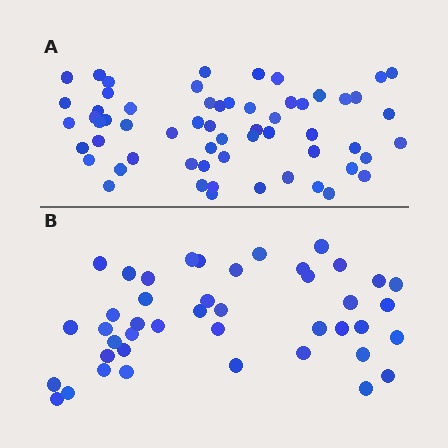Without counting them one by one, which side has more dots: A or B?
Region A (the top region) has more dots.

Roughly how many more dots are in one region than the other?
Region A has approximately 15 more dots than region B.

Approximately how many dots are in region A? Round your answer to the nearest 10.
About 60 dots.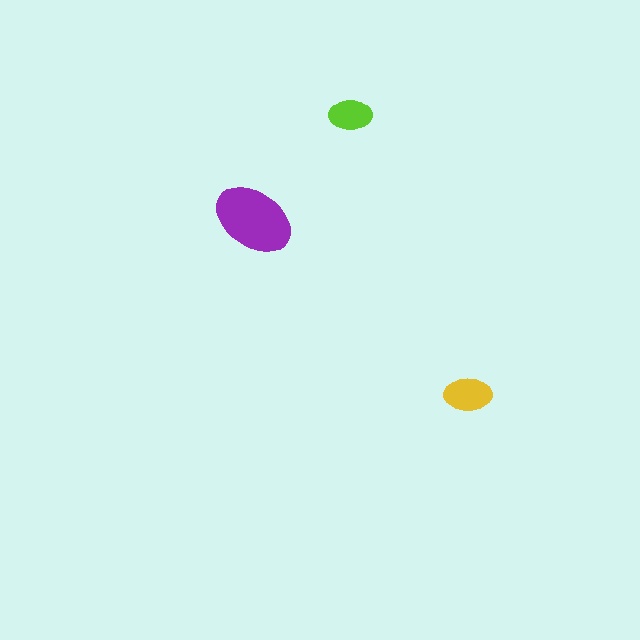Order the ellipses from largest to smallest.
the purple one, the yellow one, the lime one.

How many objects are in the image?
There are 3 objects in the image.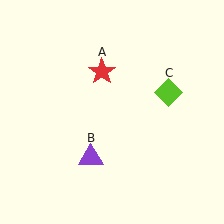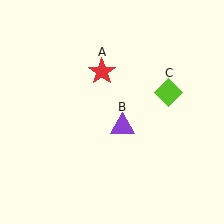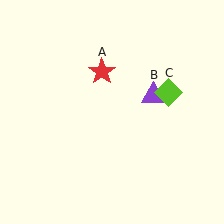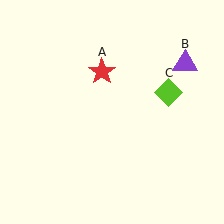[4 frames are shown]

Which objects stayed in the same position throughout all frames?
Red star (object A) and lime diamond (object C) remained stationary.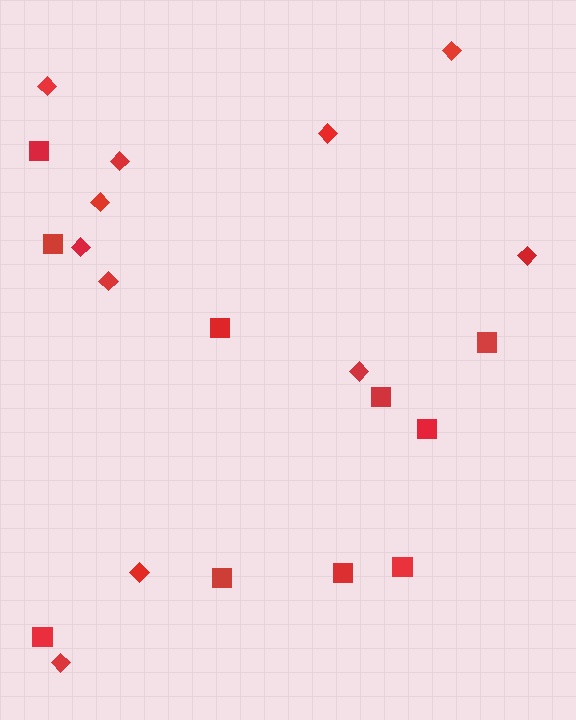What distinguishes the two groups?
There are 2 groups: one group of diamonds (11) and one group of squares (10).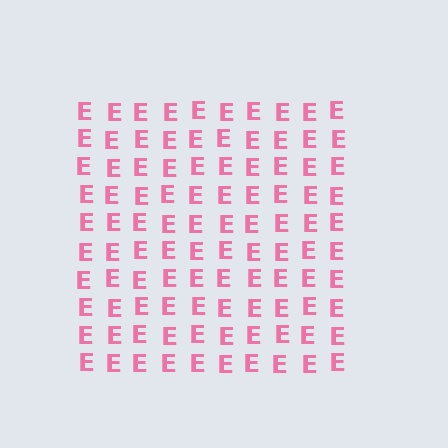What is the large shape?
The large shape is a square.